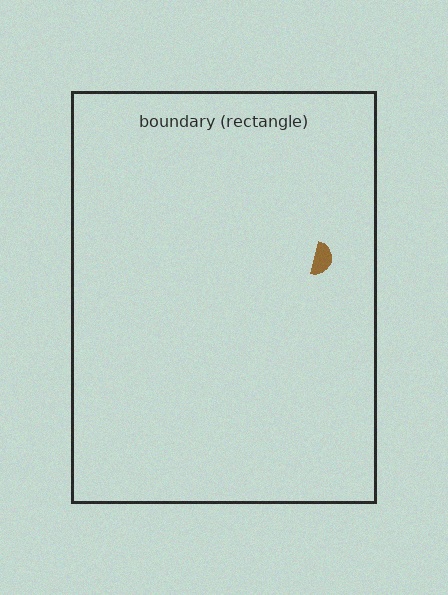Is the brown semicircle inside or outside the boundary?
Inside.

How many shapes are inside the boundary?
1 inside, 0 outside.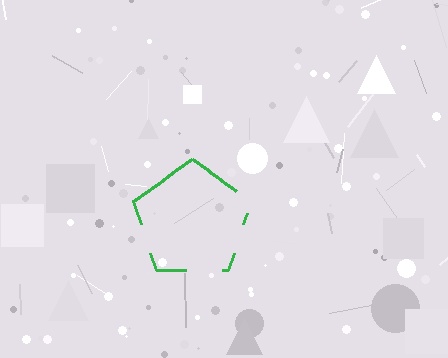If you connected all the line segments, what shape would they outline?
They would outline a pentagon.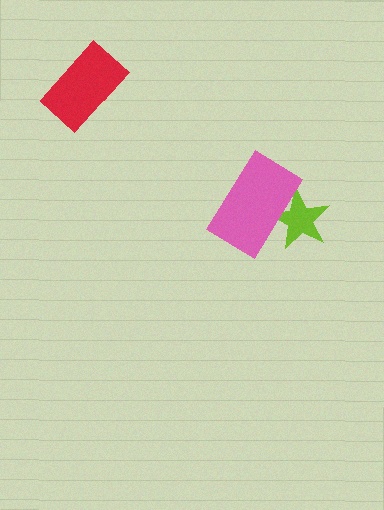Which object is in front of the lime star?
The pink rectangle is in front of the lime star.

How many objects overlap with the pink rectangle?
1 object overlaps with the pink rectangle.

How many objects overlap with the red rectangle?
0 objects overlap with the red rectangle.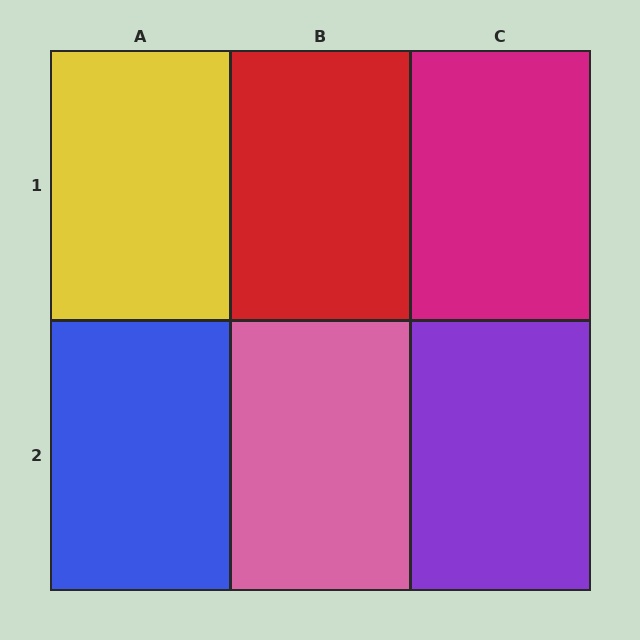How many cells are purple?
1 cell is purple.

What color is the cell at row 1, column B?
Red.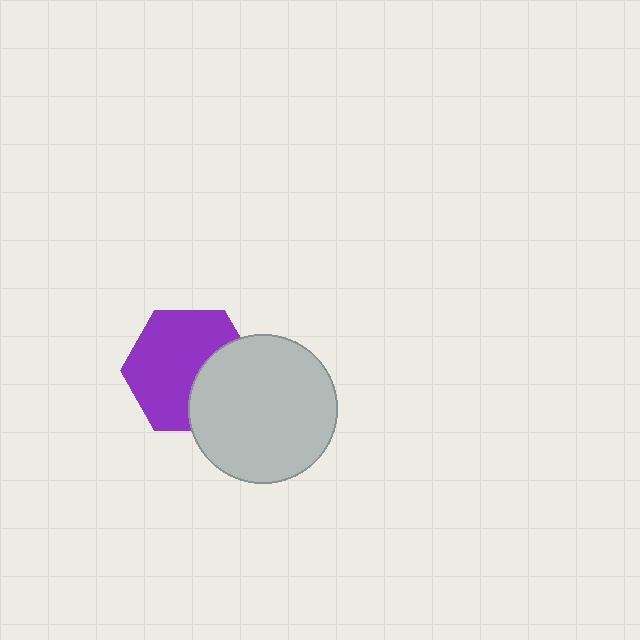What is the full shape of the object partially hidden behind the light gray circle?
The partially hidden object is a purple hexagon.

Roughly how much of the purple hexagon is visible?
Most of it is visible (roughly 66%).